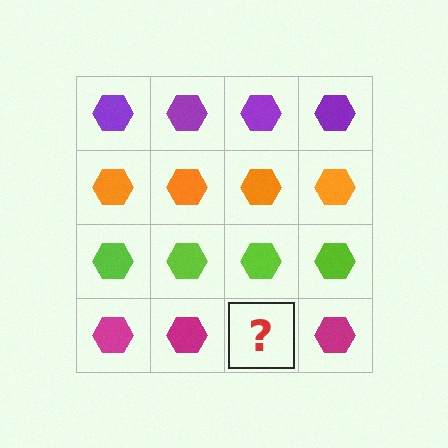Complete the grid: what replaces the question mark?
The question mark should be replaced with a magenta hexagon.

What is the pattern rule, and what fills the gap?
The rule is that each row has a consistent color. The gap should be filled with a magenta hexagon.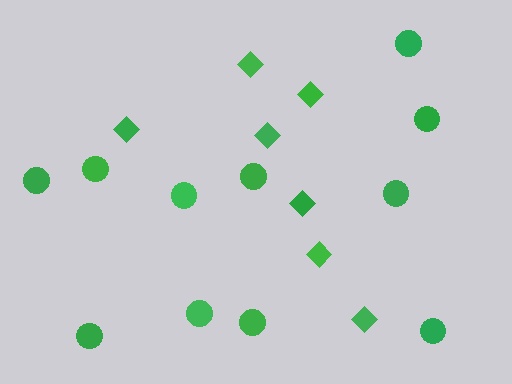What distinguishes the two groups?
There are 2 groups: one group of circles (11) and one group of diamonds (7).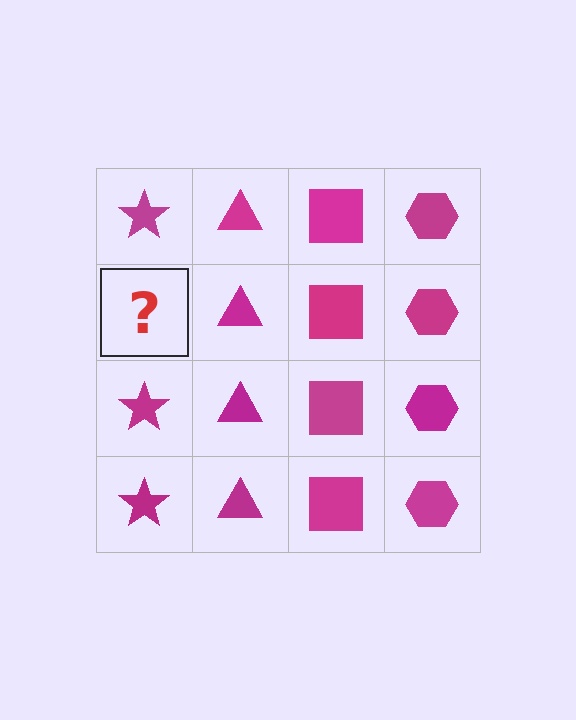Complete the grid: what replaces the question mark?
The question mark should be replaced with a magenta star.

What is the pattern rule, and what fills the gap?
The rule is that each column has a consistent shape. The gap should be filled with a magenta star.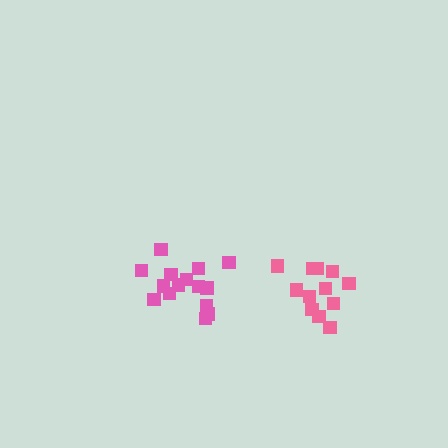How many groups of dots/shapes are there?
There are 2 groups.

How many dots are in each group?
Group 1: 12 dots, Group 2: 15 dots (27 total).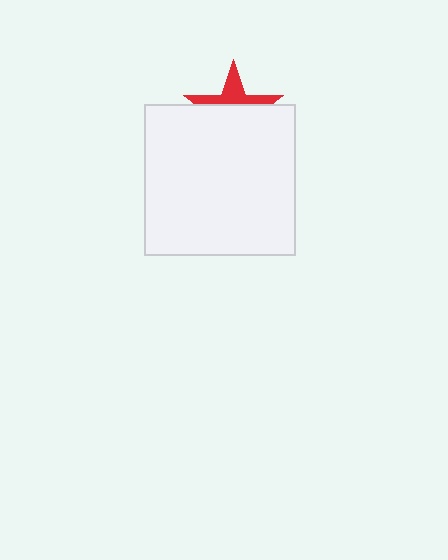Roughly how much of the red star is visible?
A small part of it is visible (roughly 35%).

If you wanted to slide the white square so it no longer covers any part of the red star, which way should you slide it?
Slide it down — that is the most direct way to separate the two shapes.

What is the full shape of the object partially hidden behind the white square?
The partially hidden object is a red star.